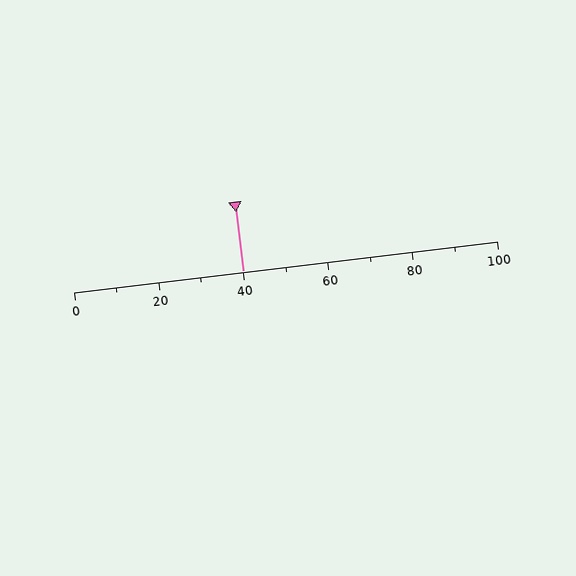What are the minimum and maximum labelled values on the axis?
The axis runs from 0 to 100.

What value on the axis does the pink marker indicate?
The marker indicates approximately 40.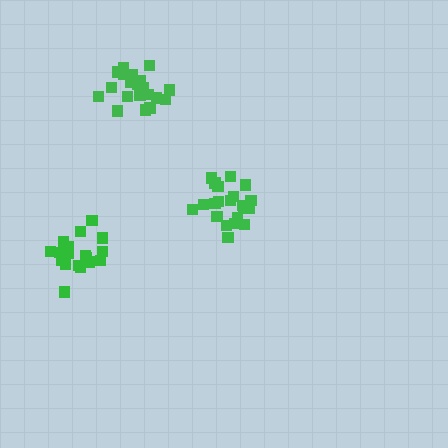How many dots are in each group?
Group 1: 19 dots, Group 2: 21 dots, Group 3: 21 dots (61 total).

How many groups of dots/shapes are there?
There are 3 groups.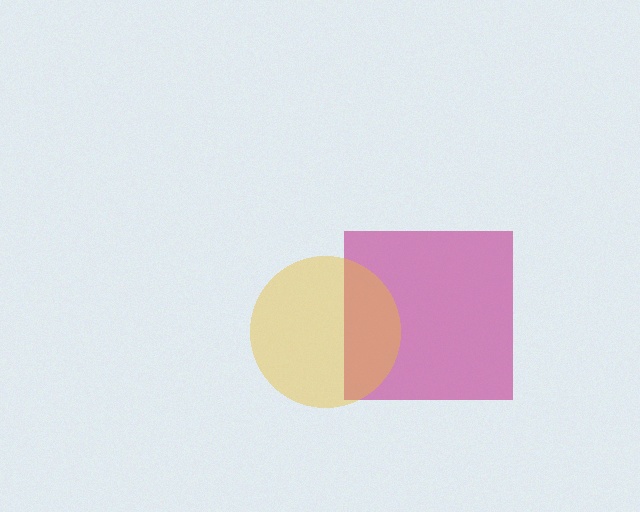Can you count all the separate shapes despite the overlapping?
Yes, there are 2 separate shapes.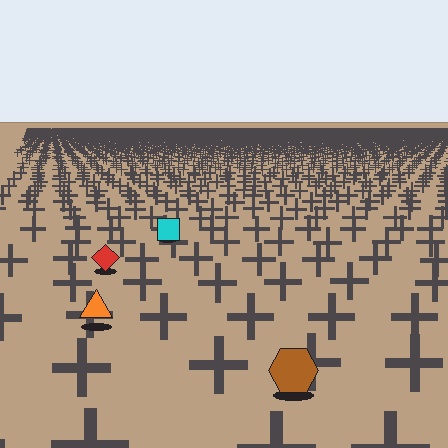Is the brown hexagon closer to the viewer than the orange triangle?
Yes. The brown hexagon is closer — you can tell from the texture gradient: the ground texture is coarser near it.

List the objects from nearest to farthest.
From nearest to farthest: the brown hexagon, the orange triangle, the red diamond, the cyan square.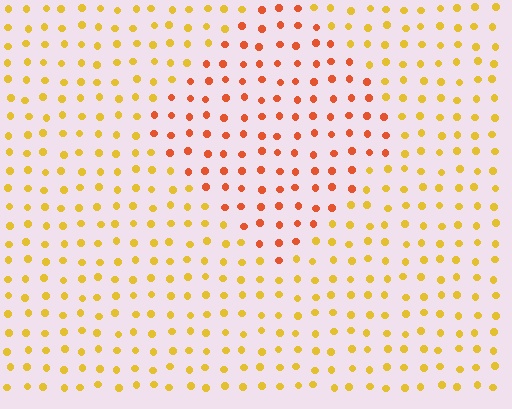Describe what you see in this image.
The image is filled with small yellow elements in a uniform arrangement. A diamond-shaped region is visible where the elements are tinted to a slightly different hue, forming a subtle color boundary.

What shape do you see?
I see a diamond.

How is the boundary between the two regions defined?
The boundary is defined purely by a slight shift in hue (about 36 degrees). Spacing, size, and orientation are identical on both sides.